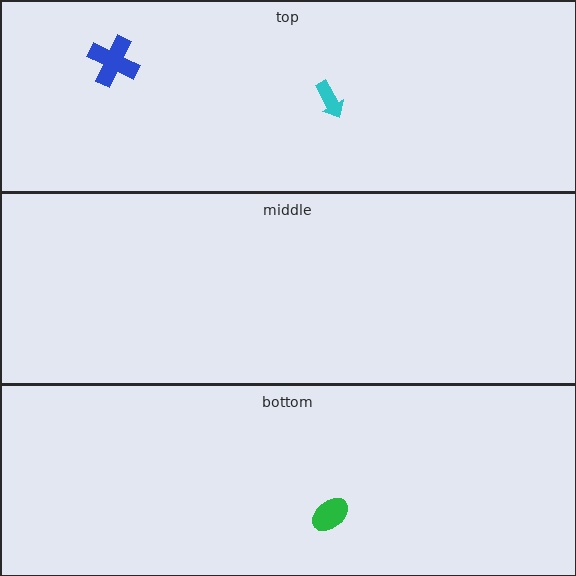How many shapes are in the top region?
2.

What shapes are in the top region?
The blue cross, the cyan arrow.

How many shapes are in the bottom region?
1.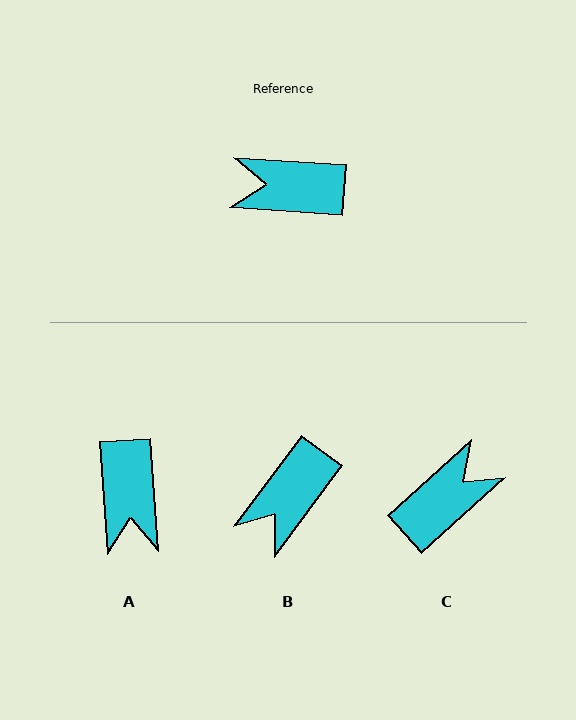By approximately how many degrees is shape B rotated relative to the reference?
Approximately 58 degrees counter-clockwise.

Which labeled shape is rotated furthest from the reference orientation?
C, about 134 degrees away.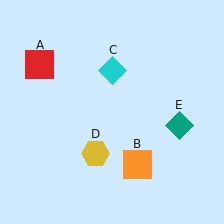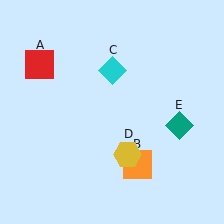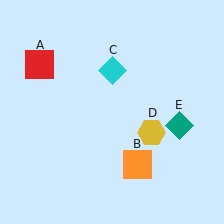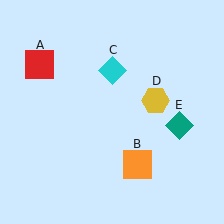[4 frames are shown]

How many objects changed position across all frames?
1 object changed position: yellow hexagon (object D).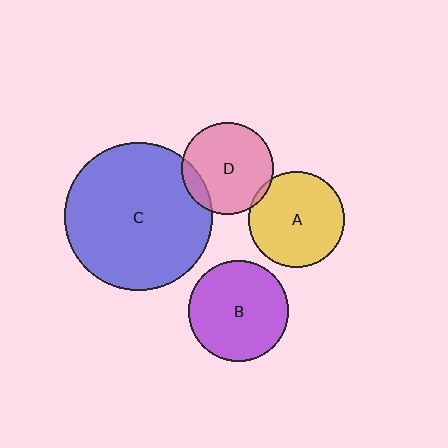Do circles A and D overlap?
Yes.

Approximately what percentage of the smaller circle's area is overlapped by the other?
Approximately 5%.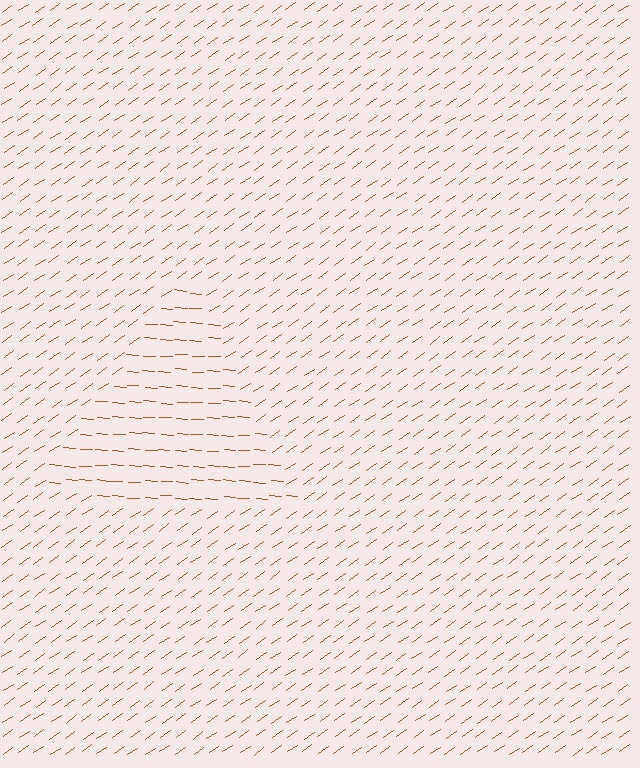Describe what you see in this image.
The image is filled with small brown line segments. A triangle region in the image has lines oriented differently from the surrounding lines, creating a visible texture boundary.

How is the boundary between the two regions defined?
The boundary is defined purely by a change in line orientation (approximately 38 degrees difference). All lines are the same color and thickness.